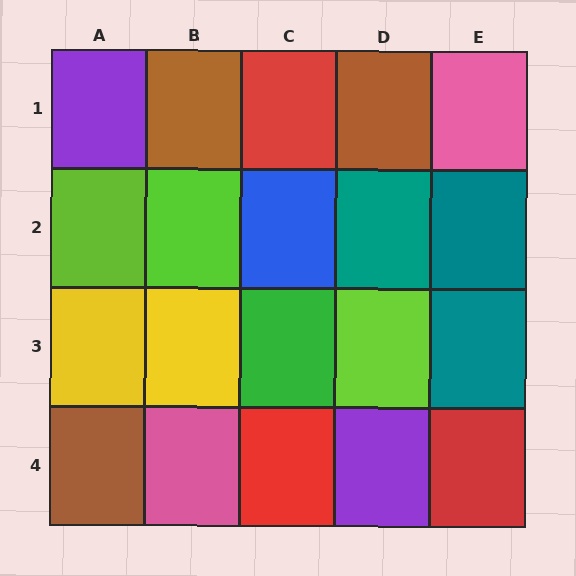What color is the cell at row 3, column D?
Lime.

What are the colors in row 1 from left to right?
Purple, brown, red, brown, pink.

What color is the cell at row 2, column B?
Lime.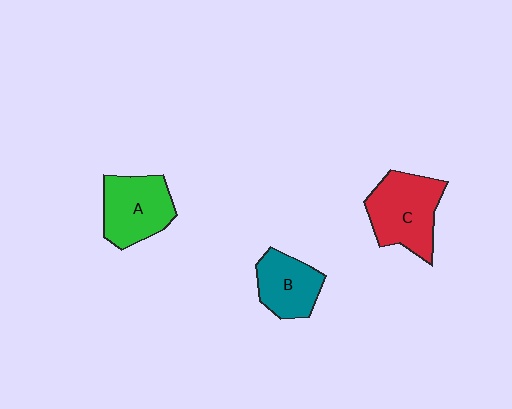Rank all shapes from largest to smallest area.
From largest to smallest: C (red), A (green), B (teal).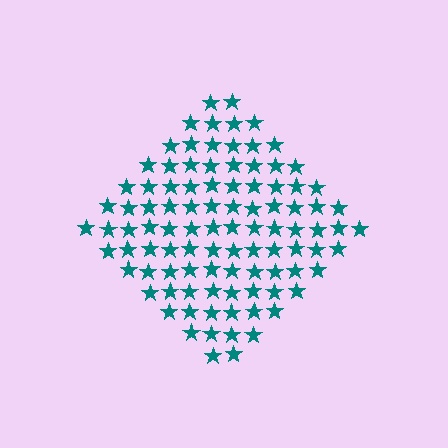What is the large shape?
The large shape is a diamond.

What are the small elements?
The small elements are stars.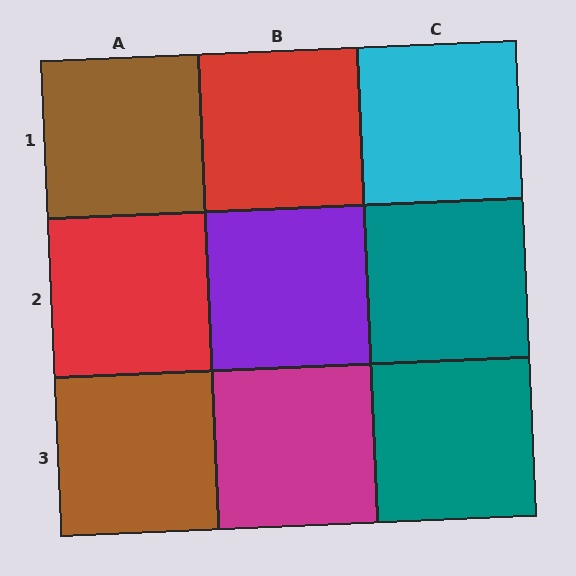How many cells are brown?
2 cells are brown.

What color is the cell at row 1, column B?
Red.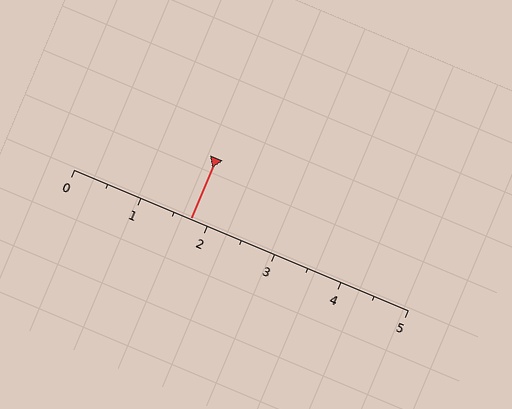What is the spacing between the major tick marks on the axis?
The major ticks are spaced 1 apart.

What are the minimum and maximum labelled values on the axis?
The axis runs from 0 to 5.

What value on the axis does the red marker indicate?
The marker indicates approximately 1.8.